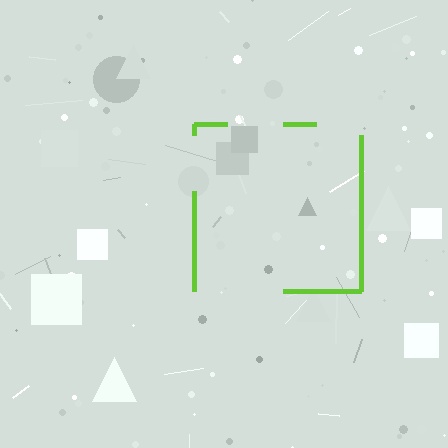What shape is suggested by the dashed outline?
The dashed outline suggests a square.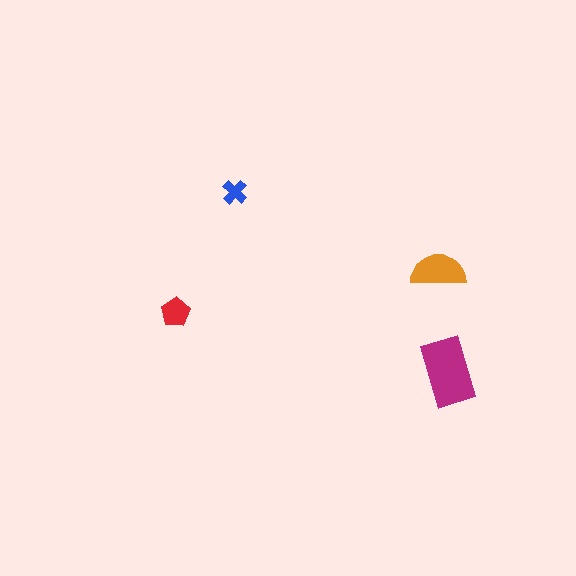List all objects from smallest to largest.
The blue cross, the red pentagon, the orange semicircle, the magenta rectangle.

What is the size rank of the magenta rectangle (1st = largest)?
1st.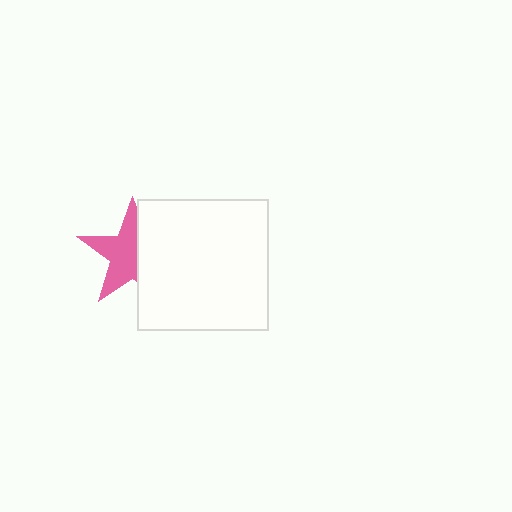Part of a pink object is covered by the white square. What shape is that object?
It is a star.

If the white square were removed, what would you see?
You would see the complete pink star.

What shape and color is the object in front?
The object in front is a white square.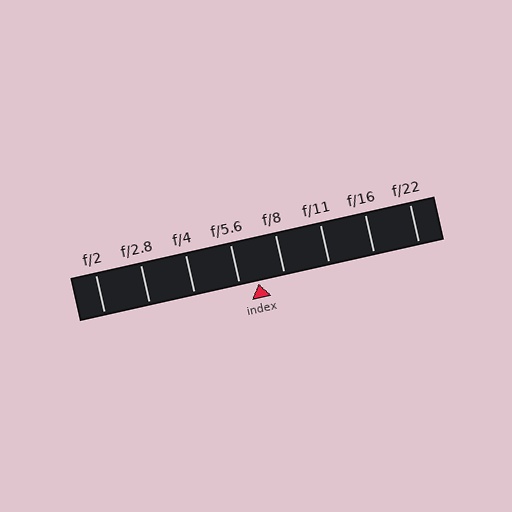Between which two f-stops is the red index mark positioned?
The index mark is between f/5.6 and f/8.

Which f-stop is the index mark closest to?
The index mark is closest to f/5.6.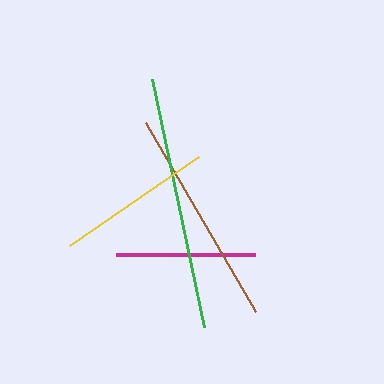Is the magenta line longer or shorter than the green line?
The green line is longer than the magenta line.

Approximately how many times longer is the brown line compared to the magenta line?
The brown line is approximately 1.6 times the length of the magenta line.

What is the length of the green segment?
The green segment is approximately 253 pixels long.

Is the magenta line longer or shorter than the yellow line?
The yellow line is longer than the magenta line.